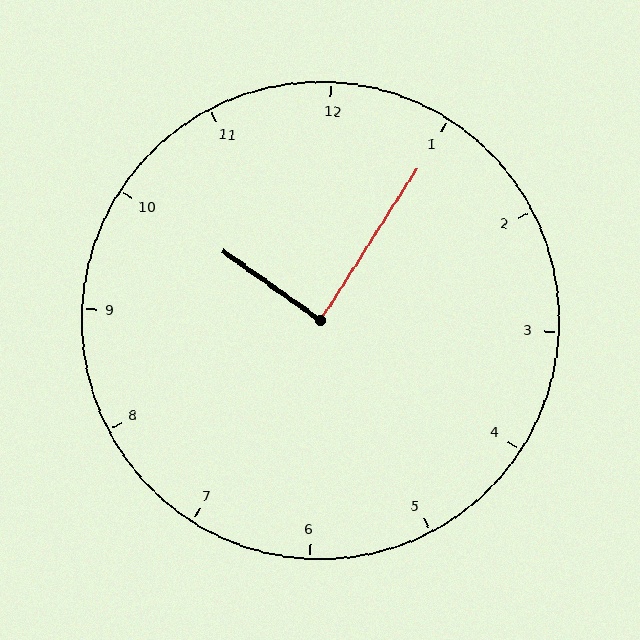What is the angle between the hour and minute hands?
Approximately 88 degrees.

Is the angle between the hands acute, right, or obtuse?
It is right.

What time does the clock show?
10:05.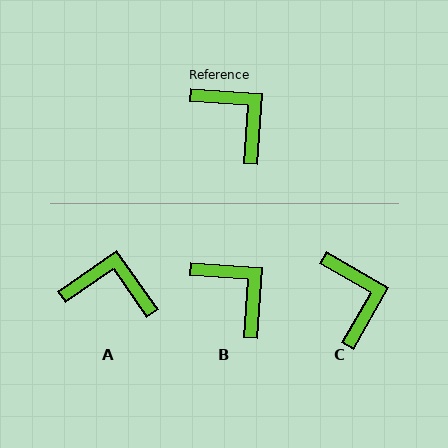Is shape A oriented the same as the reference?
No, it is off by about 39 degrees.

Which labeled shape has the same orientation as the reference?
B.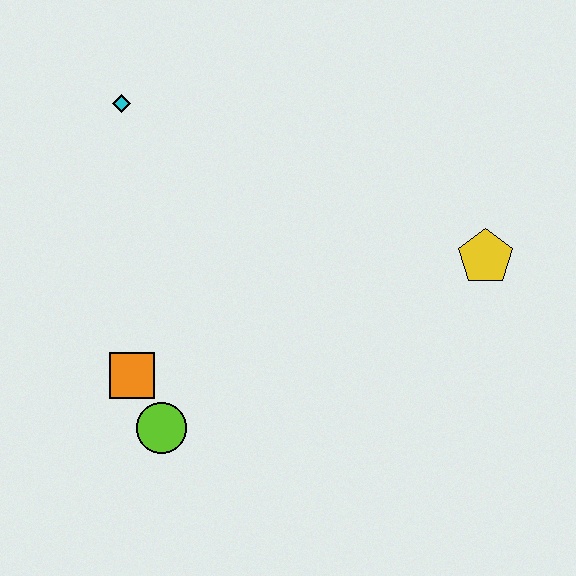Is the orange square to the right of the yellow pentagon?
No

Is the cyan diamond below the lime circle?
No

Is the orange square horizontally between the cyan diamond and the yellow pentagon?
Yes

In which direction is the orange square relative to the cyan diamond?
The orange square is below the cyan diamond.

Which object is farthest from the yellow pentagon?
The cyan diamond is farthest from the yellow pentagon.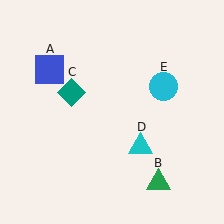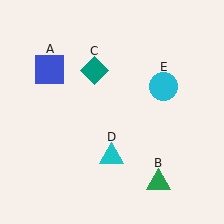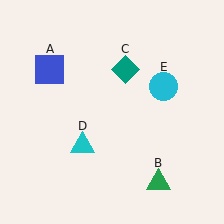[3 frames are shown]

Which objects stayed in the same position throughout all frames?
Blue square (object A) and green triangle (object B) and cyan circle (object E) remained stationary.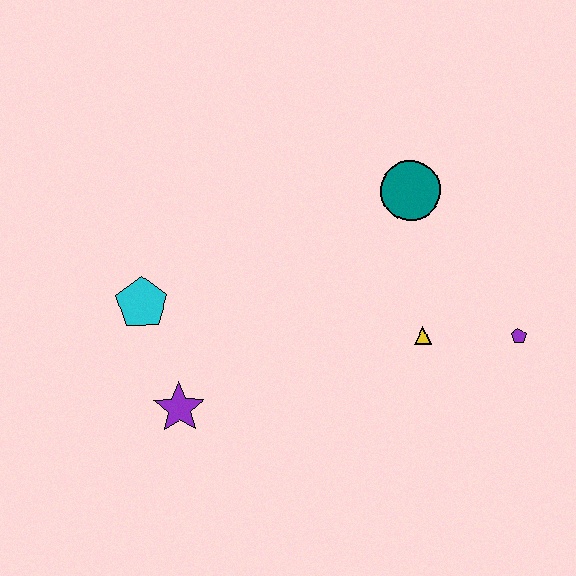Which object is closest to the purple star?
The cyan pentagon is closest to the purple star.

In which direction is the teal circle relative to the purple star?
The teal circle is to the right of the purple star.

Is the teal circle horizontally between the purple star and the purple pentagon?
Yes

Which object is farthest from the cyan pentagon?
The purple pentagon is farthest from the cyan pentagon.